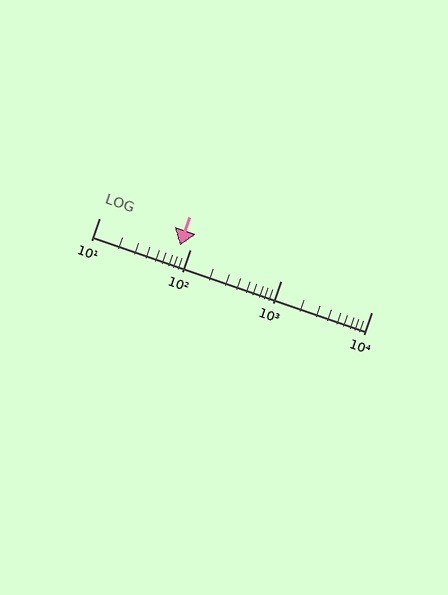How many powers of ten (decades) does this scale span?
The scale spans 3 decades, from 10 to 10000.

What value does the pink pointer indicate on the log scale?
The pointer indicates approximately 78.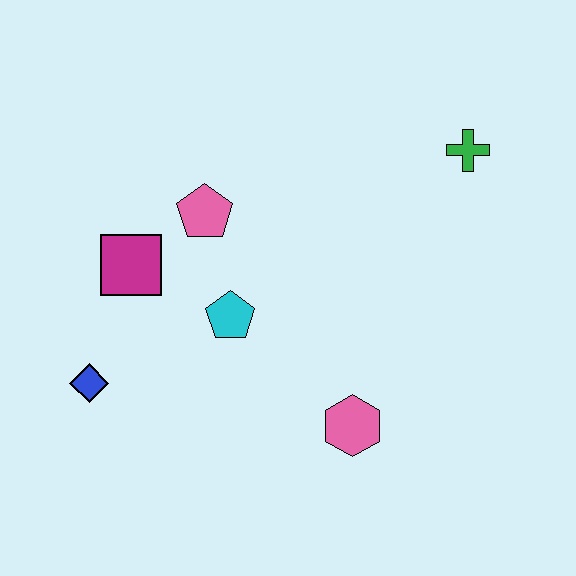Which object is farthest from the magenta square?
The green cross is farthest from the magenta square.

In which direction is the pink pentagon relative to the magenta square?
The pink pentagon is to the right of the magenta square.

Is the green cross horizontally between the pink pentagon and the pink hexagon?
No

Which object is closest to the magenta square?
The pink pentagon is closest to the magenta square.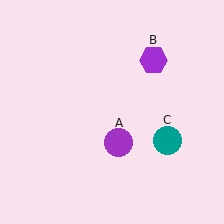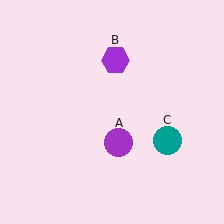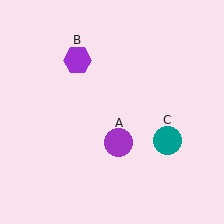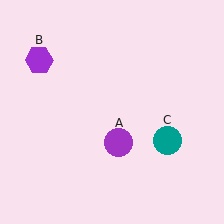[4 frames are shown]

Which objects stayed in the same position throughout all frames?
Purple circle (object A) and teal circle (object C) remained stationary.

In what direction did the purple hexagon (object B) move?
The purple hexagon (object B) moved left.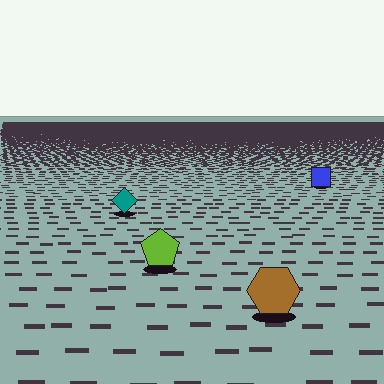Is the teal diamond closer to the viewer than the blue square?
Yes. The teal diamond is closer — you can tell from the texture gradient: the ground texture is coarser near it.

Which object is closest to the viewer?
The brown hexagon is closest. The texture marks near it are larger and more spread out.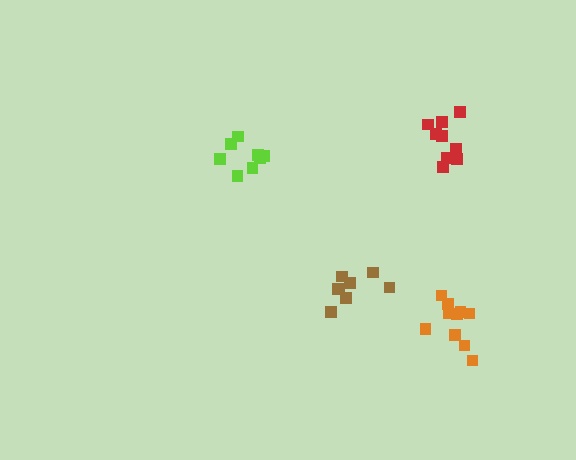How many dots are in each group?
Group 1: 10 dots, Group 2: 9 dots, Group 3: 8 dots, Group 4: 8 dots (35 total).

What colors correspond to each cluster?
The clusters are colored: orange, red, lime, brown.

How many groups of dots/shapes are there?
There are 4 groups.